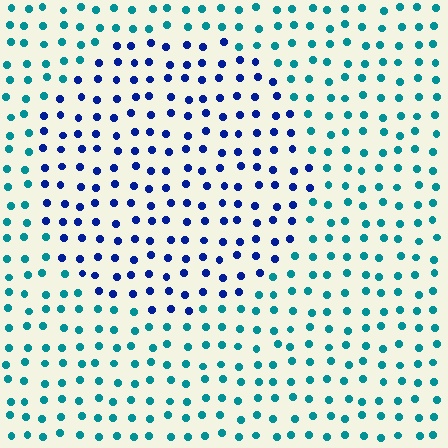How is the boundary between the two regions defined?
The boundary is defined purely by a slight shift in hue (about 48 degrees). Spacing, size, and orientation are identical on both sides.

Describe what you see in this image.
The image is filled with small teal elements in a uniform arrangement. A circle-shaped region is visible where the elements are tinted to a slightly different hue, forming a subtle color boundary.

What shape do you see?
I see a circle.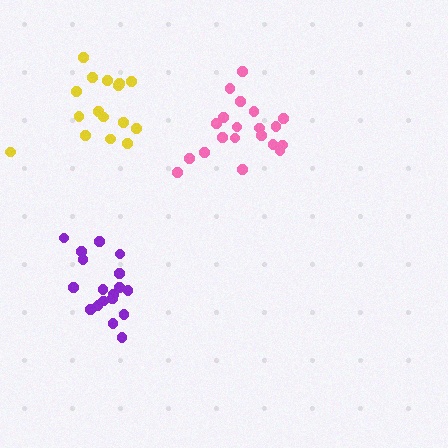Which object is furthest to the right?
The pink cluster is rightmost.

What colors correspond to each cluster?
The clusters are colored: purple, pink, yellow.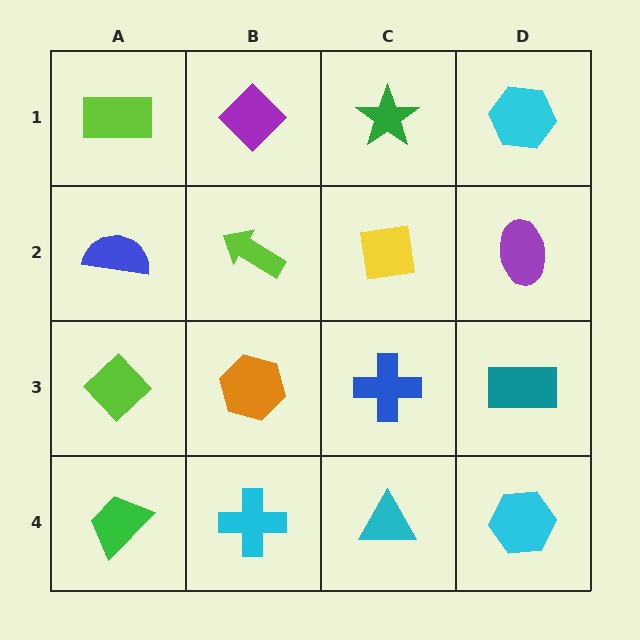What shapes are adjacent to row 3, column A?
A blue semicircle (row 2, column A), a green trapezoid (row 4, column A), an orange hexagon (row 3, column B).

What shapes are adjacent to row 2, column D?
A cyan hexagon (row 1, column D), a teal rectangle (row 3, column D), a yellow square (row 2, column C).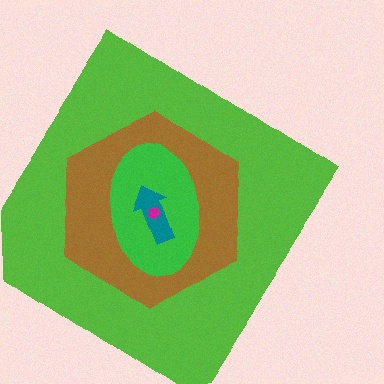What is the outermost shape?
The lime diamond.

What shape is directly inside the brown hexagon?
The green ellipse.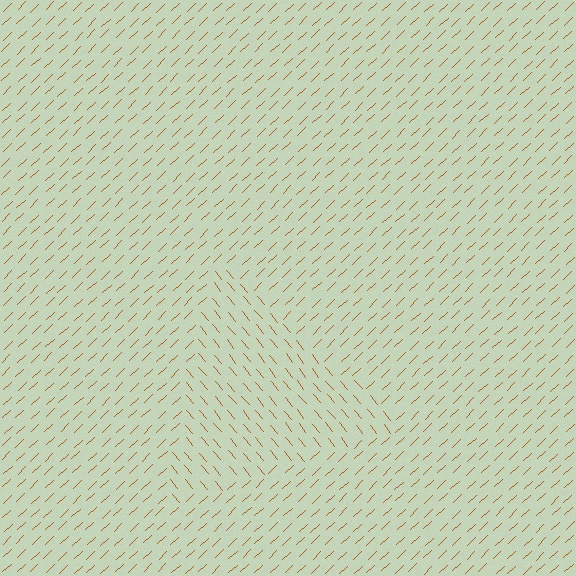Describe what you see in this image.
The image is filled with small brown line segments. A triangle region in the image has lines oriented differently from the surrounding lines, creating a visible texture boundary.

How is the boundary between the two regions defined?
The boundary is defined purely by a change in line orientation (approximately 87 degrees difference). All lines are the same color and thickness.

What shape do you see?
I see a triangle.